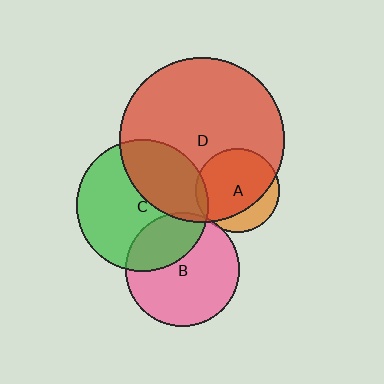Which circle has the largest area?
Circle D (red).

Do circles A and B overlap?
Yes.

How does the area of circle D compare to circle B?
Approximately 2.1 times.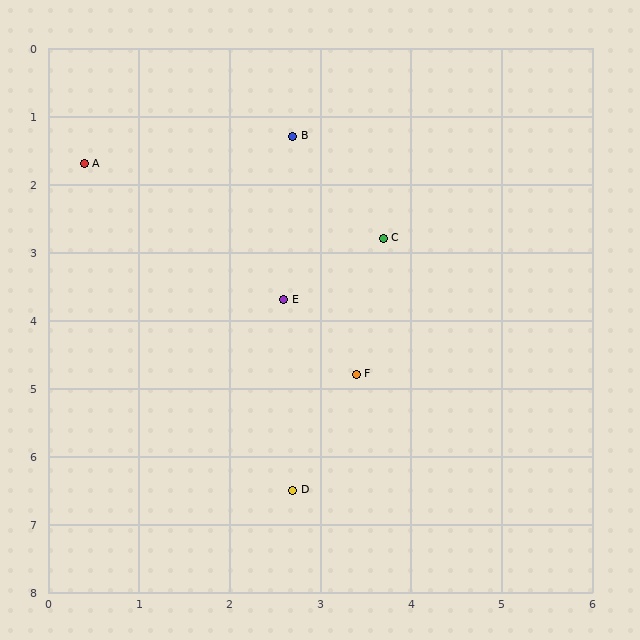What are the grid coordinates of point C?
Point C is at approximately (3.7, 2.8).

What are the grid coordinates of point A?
Point A is at approximately (0.4, 1.7).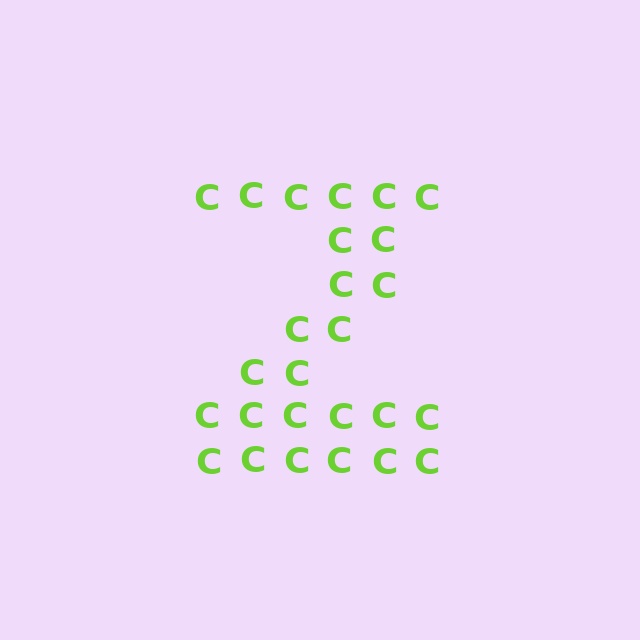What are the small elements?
The small elements are letter C's.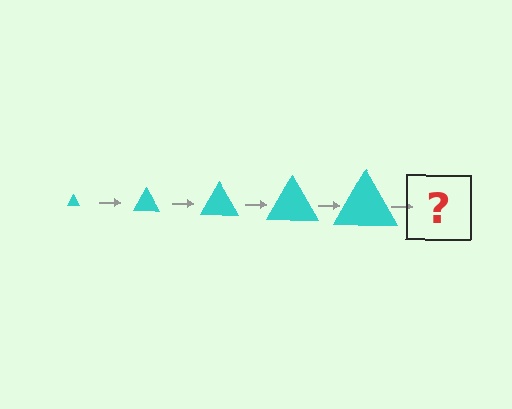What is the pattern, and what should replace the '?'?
The pattern is that the triangle gets progressively larger each step. The '?' should be a cyan triangle, larger than the previous one.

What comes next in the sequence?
The next element should be a cyan triangle, larger than the previous one.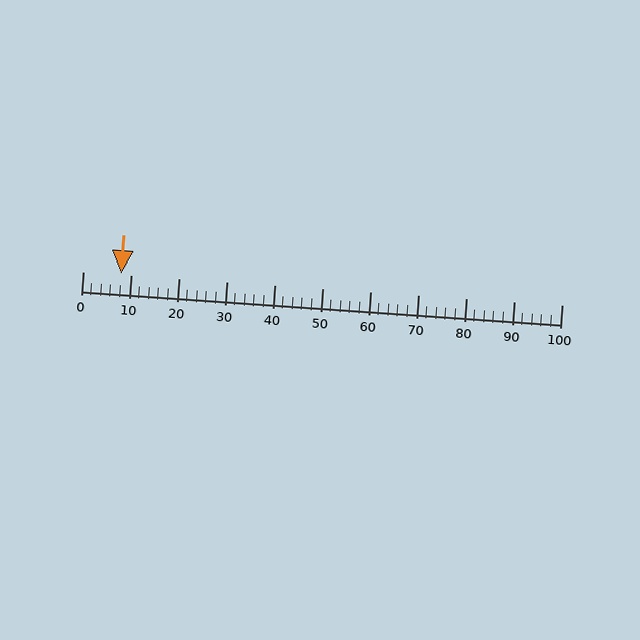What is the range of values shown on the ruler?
The ruler shows values from 0 to 100.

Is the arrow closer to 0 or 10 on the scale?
The arrow is closer to 10.